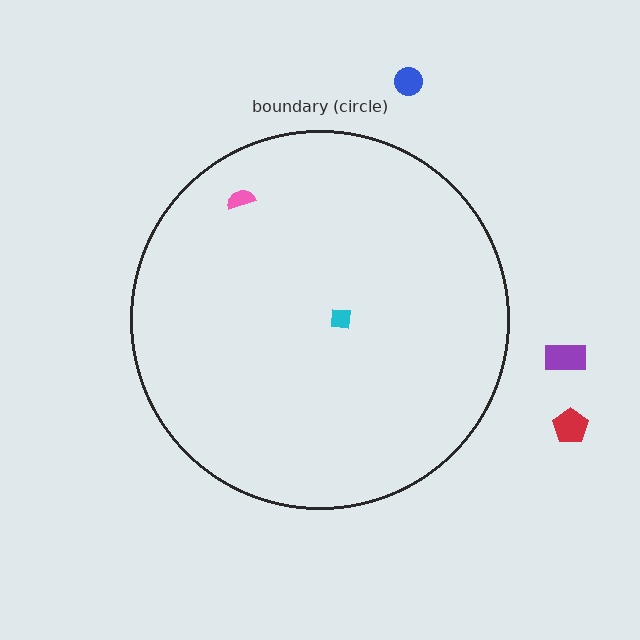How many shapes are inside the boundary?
2 inside, 3 outside.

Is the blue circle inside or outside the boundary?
Outside.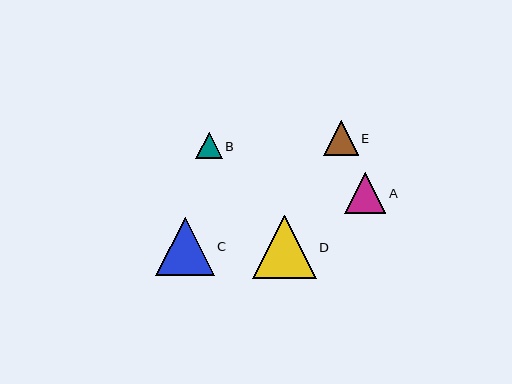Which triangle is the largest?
Triangle D is the largest with a size of approximately 64 pixels.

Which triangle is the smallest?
Triangle B is the smallest with a size of approximately 26 pixels.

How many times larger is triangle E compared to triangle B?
Triangle E is approximately 1.3 times the size of triangle B.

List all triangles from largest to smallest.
From largest to smallest: D, C, A, E, B.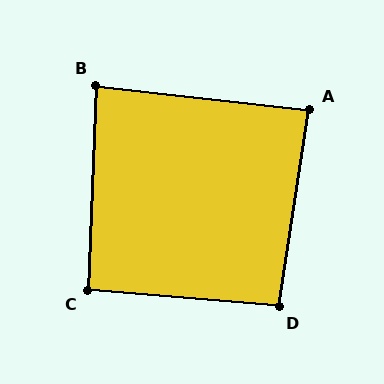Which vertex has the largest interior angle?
D, at approximately 94 degrees.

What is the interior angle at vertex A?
Approximately 88 degrees (approximately right).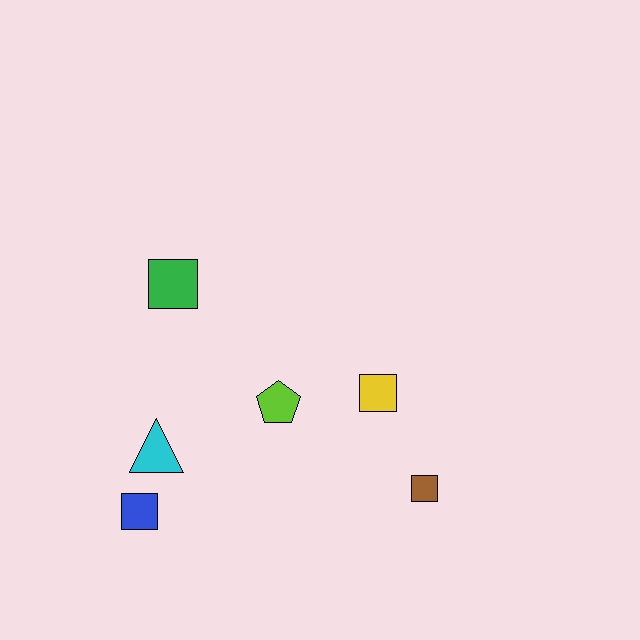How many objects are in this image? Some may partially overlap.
There are 6 objects.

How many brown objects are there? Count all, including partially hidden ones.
There is 1 brown object.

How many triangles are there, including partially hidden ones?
There is 1 triangle.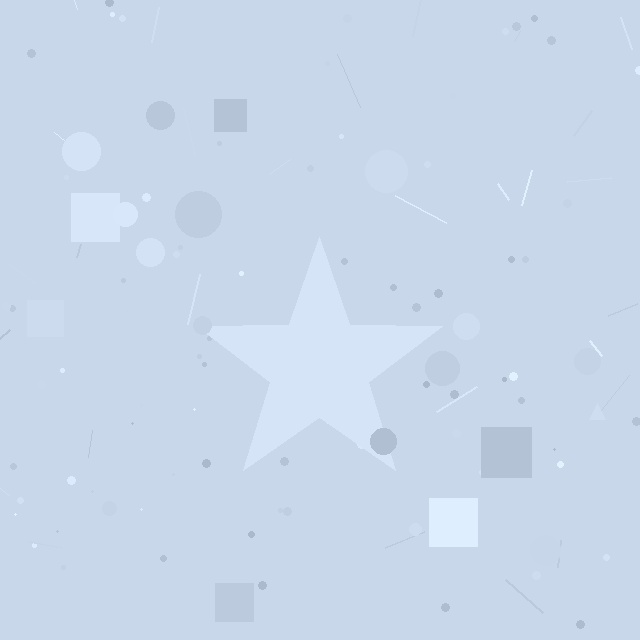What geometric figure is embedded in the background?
A star is embedded in the background.